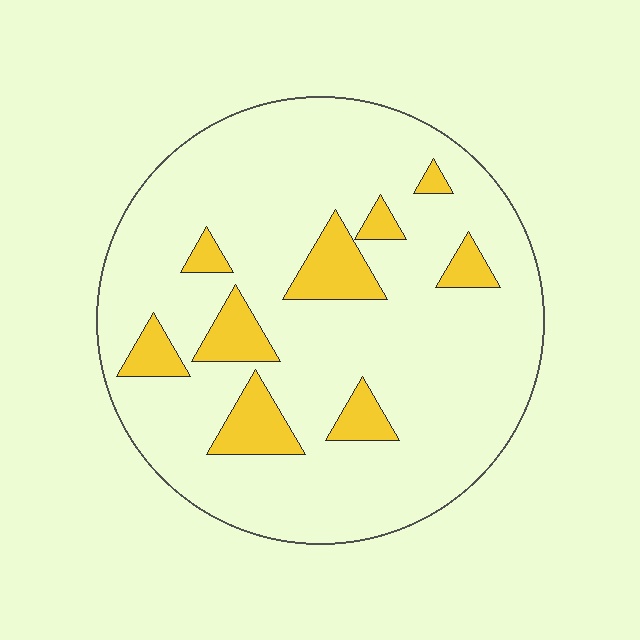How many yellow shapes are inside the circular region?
9.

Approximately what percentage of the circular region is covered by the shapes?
Approximately 15%.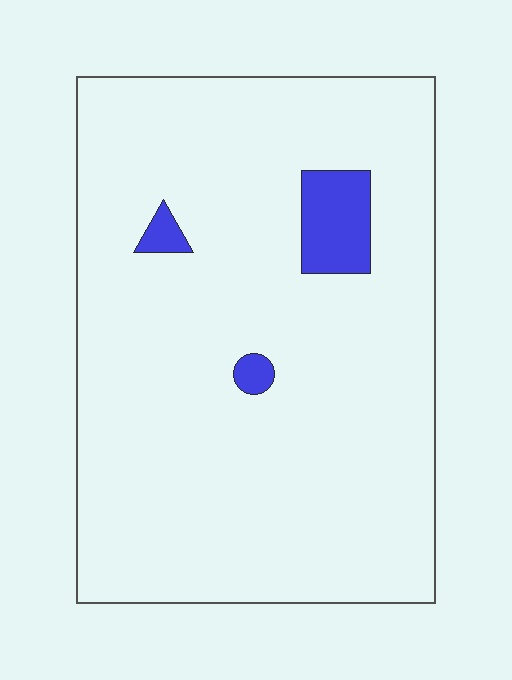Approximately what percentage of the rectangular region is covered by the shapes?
Approximately 5%.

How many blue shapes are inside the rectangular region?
3.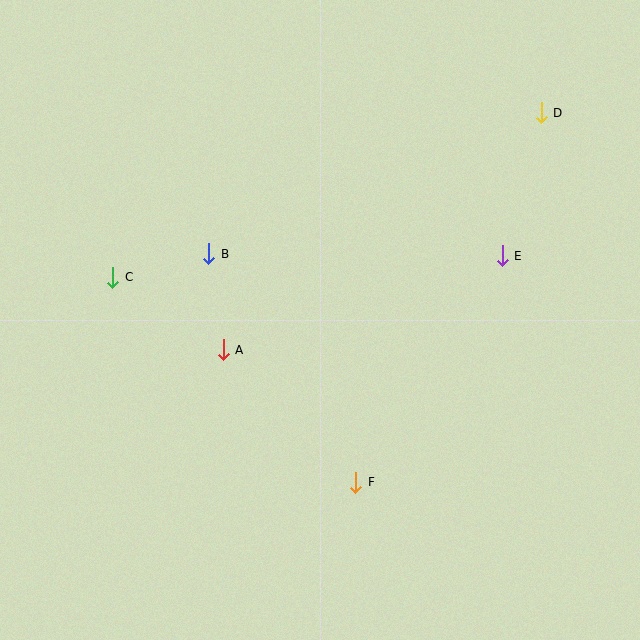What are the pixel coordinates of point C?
Point C is at (113, 277).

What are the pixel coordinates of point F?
Point F is at (356, 482).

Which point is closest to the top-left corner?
Point C is closest to the top-left corner.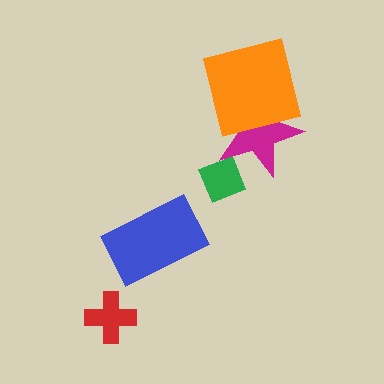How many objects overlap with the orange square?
1 object overlaps with the orange square.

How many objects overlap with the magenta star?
2 objects overlap with the magenta star.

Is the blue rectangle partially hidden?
No, no other shape covers it.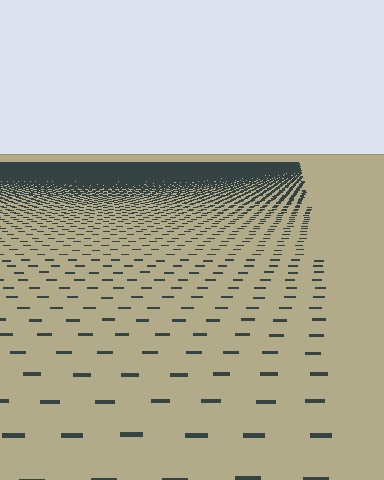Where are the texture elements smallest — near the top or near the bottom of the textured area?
Near the top.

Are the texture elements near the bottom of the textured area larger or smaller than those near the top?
Larger. Near the bottom, elements are closer to the viewer and appear at a bigger on-screen size.